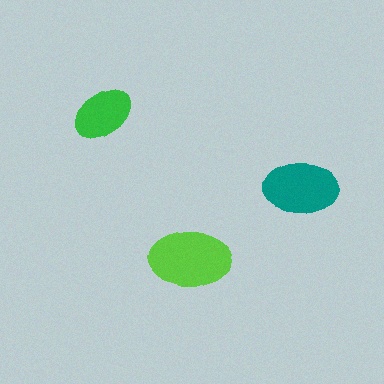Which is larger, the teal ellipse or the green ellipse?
The teal one.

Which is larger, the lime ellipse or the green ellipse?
The lime one.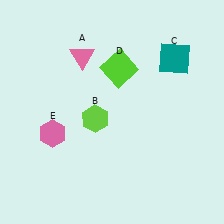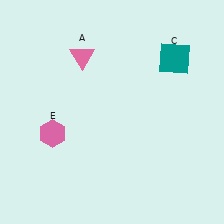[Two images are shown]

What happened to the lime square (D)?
The lime square (D) was removed in Image 2. It was in the top-right area of Image 1.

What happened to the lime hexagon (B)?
The lime hexagon (B) was removed in Image 2. It was in the bottom-left area of Image 1.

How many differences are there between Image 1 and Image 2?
There are 2 differences between the two images.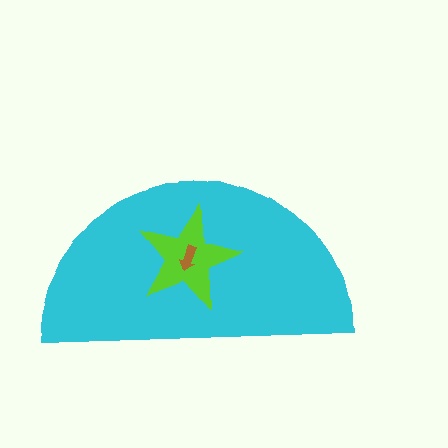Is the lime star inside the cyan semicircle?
Yes.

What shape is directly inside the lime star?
The brown arrow.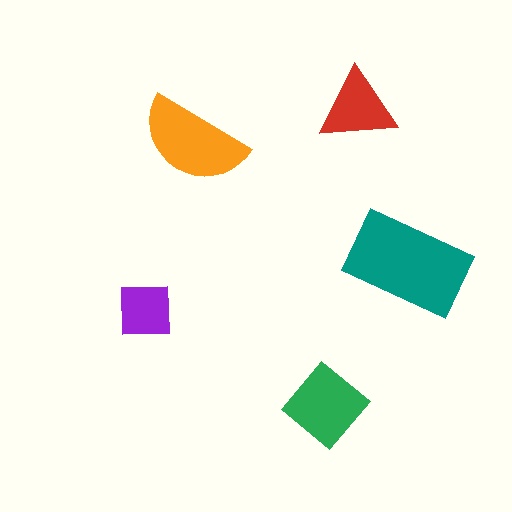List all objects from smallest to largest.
The purple square, the red triangle, the green diamond, the orange semicircle, the teal rectangle.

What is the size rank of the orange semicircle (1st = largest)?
2nd.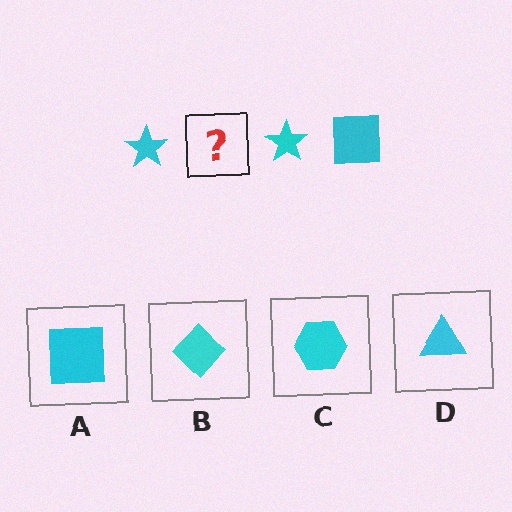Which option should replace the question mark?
Option A.